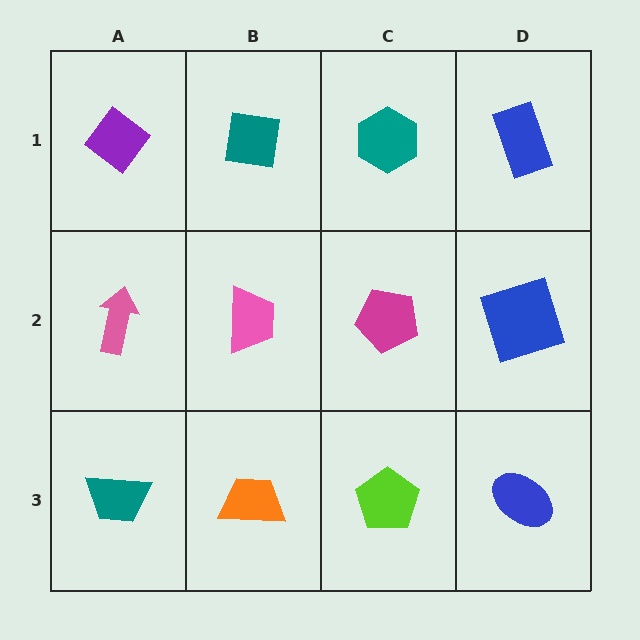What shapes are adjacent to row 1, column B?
A pink trapezoid (row 2, column B), a purple diamond (row 1, column A), a teal hexagon (row 1, column C).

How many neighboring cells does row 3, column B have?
3.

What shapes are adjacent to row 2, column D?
A blue rectangle (row 1, column D), a blue ellipse (row 3, column D), a magenta pentagon (row 2, column C).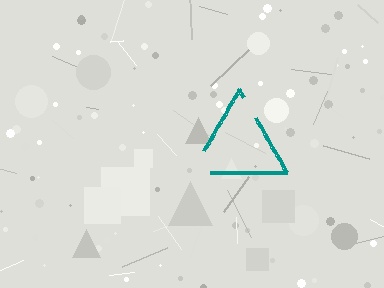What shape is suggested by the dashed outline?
The dashed outline suggests a triangle.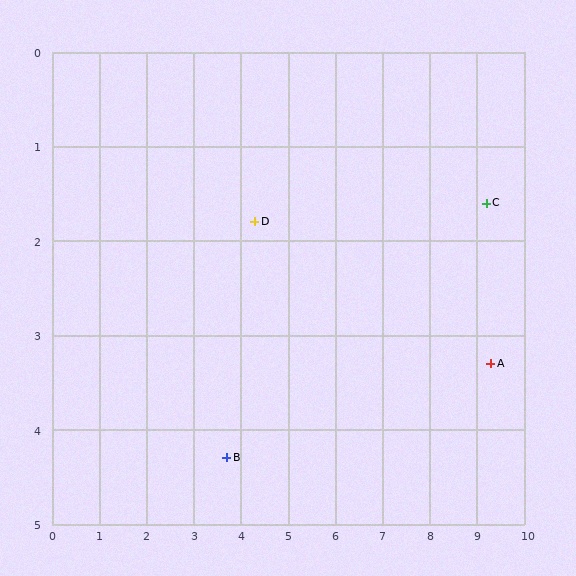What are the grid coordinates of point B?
Point B is at approximately (3.7, 4.3).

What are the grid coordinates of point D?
Point D is at approximately (4.3, 1.8).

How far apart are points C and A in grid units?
Points C and A are about 1.7 grid units apart.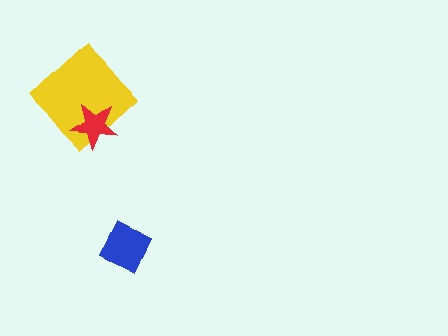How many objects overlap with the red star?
1 object overlaps with the red star.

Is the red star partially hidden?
No, no other shape covers it.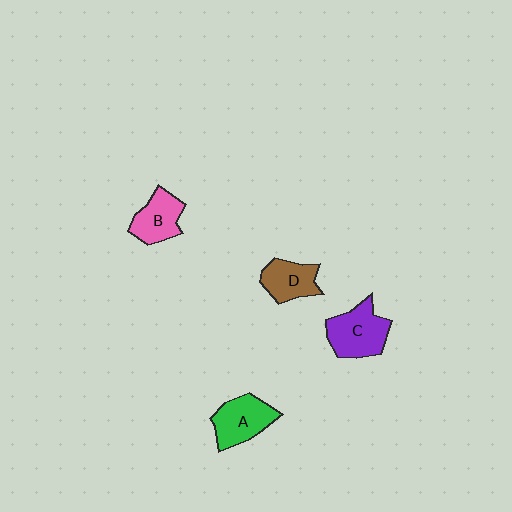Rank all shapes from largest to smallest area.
From largest to smallest: C (purple), A (green), B (pink), D (brown).